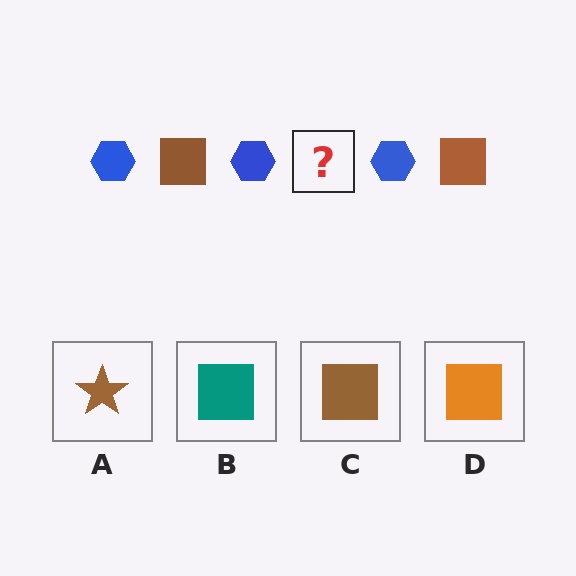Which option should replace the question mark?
Option C.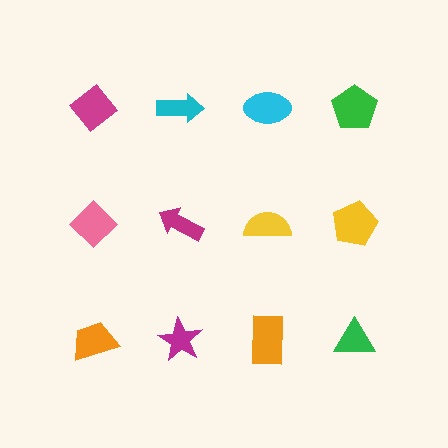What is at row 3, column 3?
An orange rectangle.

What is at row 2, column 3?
A yellow semicircle.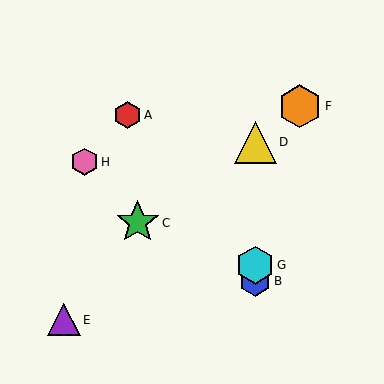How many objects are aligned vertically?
3 objects (B, D, G) are aligned vertically.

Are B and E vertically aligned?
No, B is at x≈255 and E is at x≈64.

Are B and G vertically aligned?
Yes, both are at x≈255.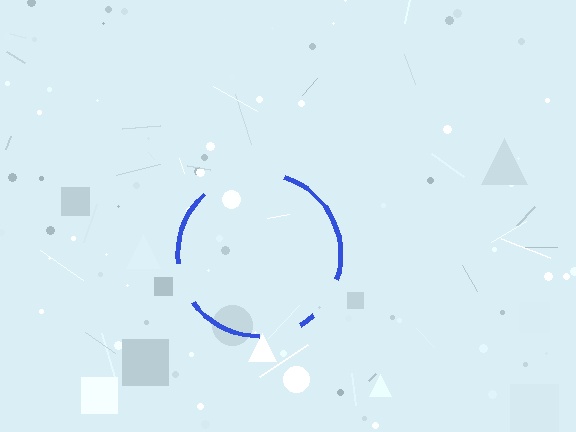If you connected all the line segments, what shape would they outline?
They would outline a circle.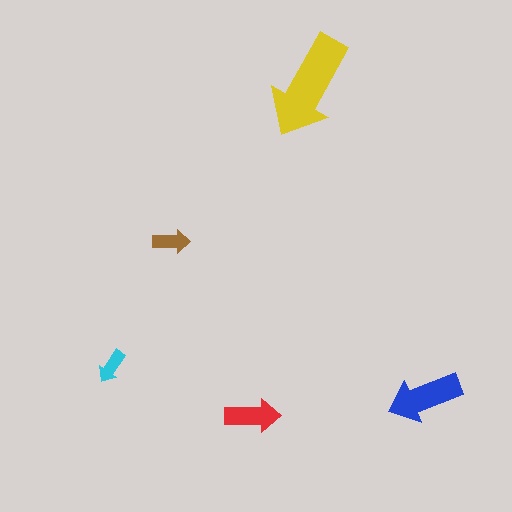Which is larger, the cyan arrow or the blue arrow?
The blue one.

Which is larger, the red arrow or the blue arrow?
The blue one.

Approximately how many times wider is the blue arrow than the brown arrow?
About 2 times wider.